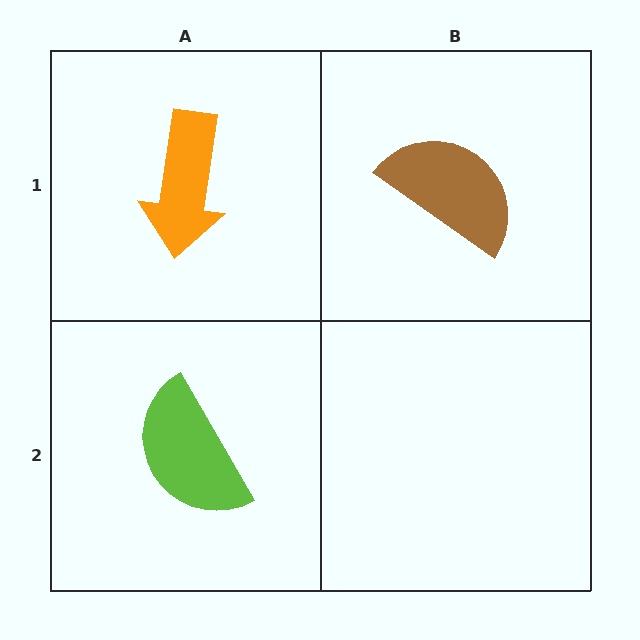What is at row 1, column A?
An orange arrow.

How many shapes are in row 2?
1 shape.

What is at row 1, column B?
A brown semicircle.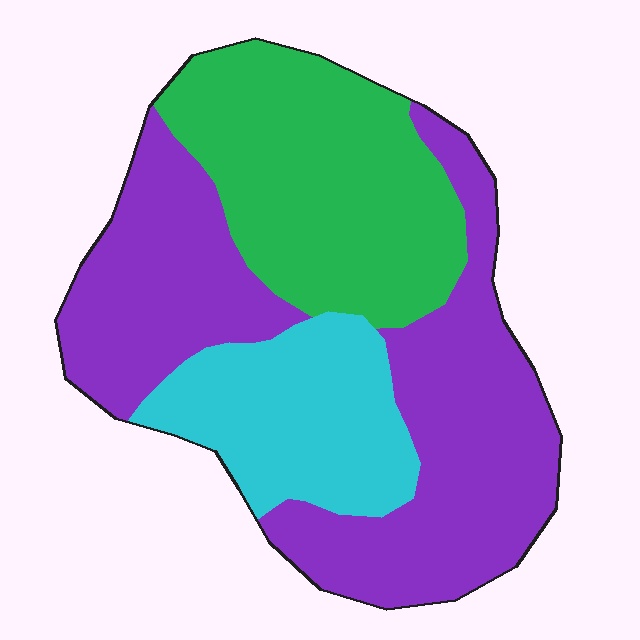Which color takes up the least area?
Cyan, at roughly 20%.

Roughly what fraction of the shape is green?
Green covers 31% of the shape.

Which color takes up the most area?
Purple, at roughly 50%.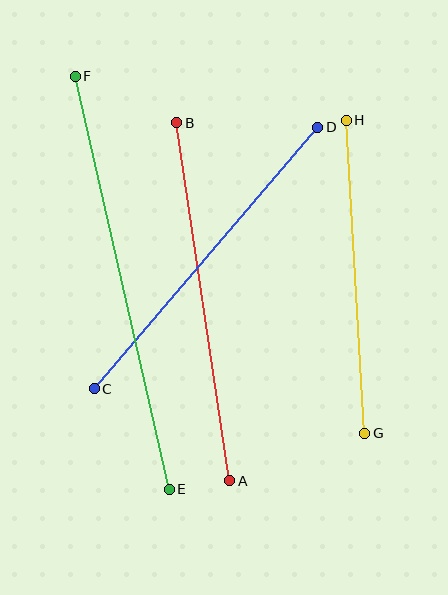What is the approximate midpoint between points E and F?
The midpoint is at approximately (122, 283) pixels.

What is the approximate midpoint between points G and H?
The midpoint is at approximately (355, 277) pixels.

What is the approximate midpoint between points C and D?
The midpoint is at approximately (206, 258) pixels.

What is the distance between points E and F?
The distance is approximately 423 pixels.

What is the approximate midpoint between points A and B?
The midpoint is at approximately (203, 302) pixels.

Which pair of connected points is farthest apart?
Points E and F are farthest apart.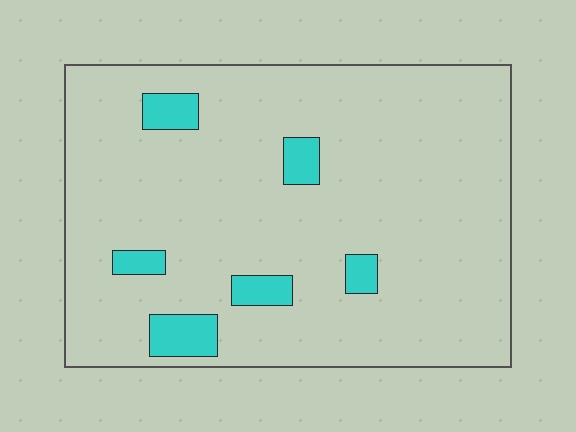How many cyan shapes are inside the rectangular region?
6.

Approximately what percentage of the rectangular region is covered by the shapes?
Approximately 10%.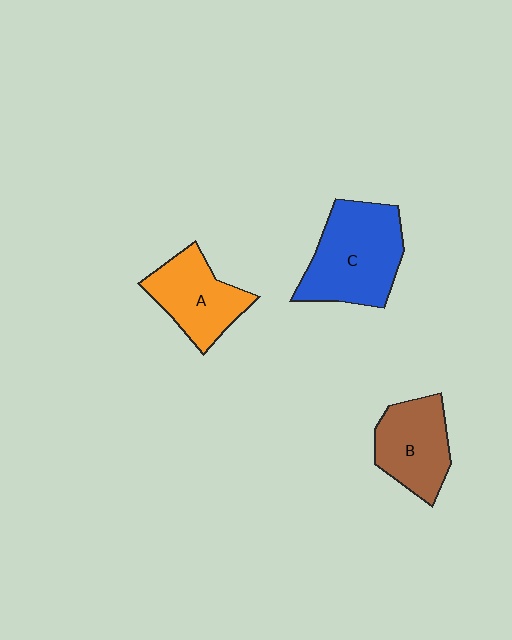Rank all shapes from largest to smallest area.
From largest to smallest: C (blue), A (orange), B (brown).